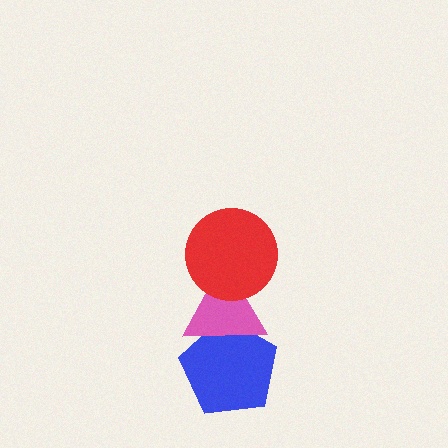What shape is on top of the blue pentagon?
The pink triangle is on top of the blue pentagon.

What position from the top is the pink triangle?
The pink triangle is 2nd from the top.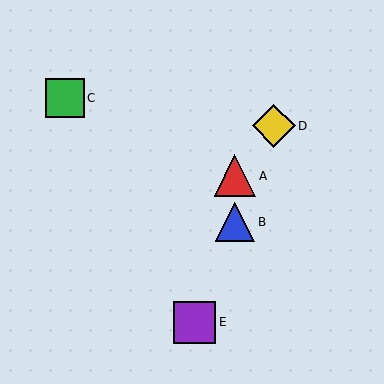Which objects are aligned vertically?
Objects A, B are aligned vertically.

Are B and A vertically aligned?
Yes, both are at x≈235.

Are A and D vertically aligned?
No, A is at x≈235 and D is at x≈274.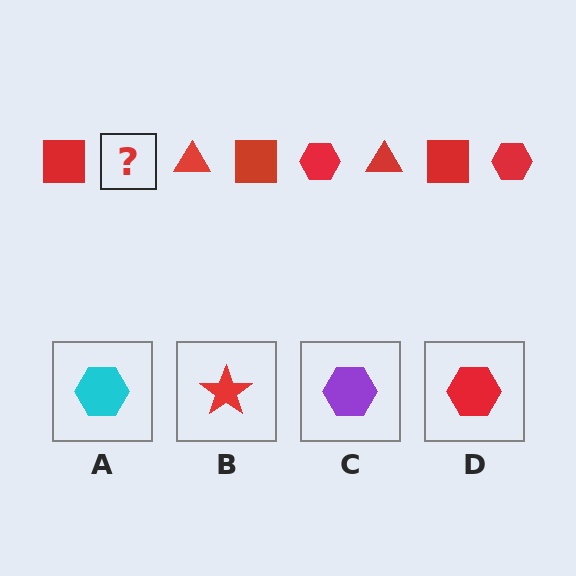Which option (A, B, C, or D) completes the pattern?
D.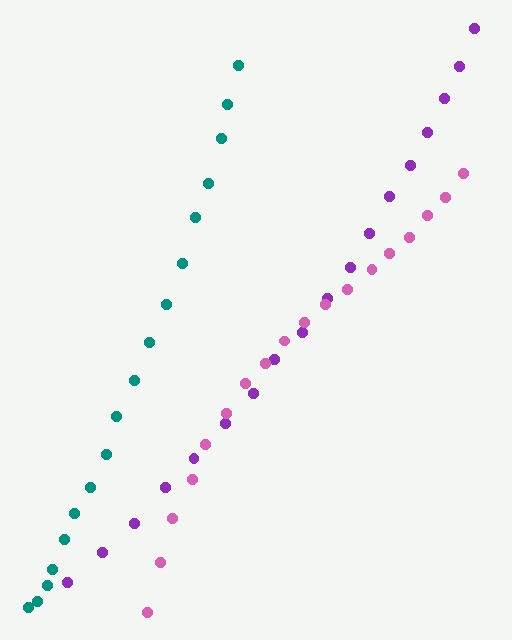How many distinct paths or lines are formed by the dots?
There are 3 distinct paths.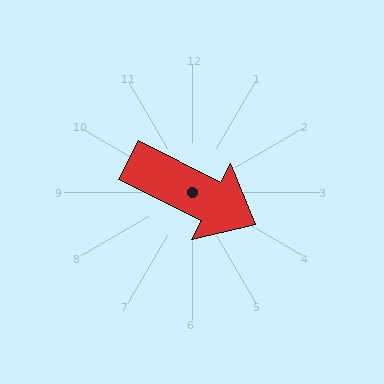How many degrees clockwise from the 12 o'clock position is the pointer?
Approximately 117 degrees.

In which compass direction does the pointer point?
Southeast.